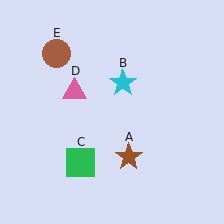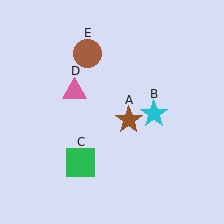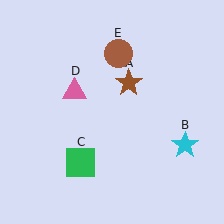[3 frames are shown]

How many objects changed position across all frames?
3 objects changed position: brown star (object A), cyan star (object B), brown circle (object E).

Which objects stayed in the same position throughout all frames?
Green square (object C) and pink triangle (object D) remained stationary.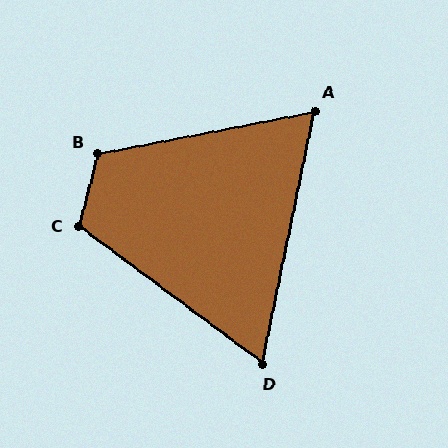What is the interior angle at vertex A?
Approximately 67 degrees (acute).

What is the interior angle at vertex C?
Approximately 113 degrees (obtuse).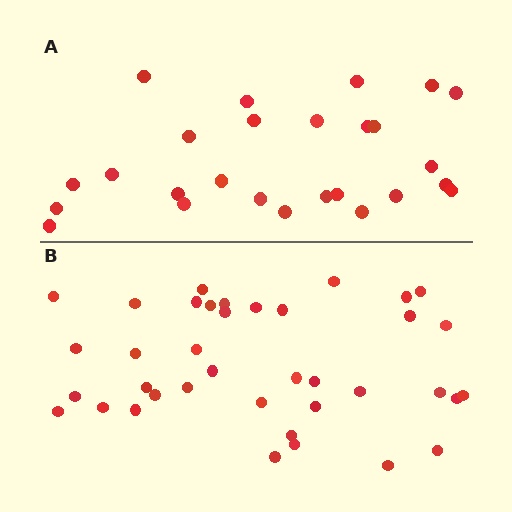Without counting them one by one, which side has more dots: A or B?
Region B (the bottom region) has more dots.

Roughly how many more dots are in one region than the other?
Region B has roughly 12 or so more dots than region A.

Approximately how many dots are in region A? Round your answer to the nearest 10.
About 30 dots. (The exact count is 26, which rounds to 30.)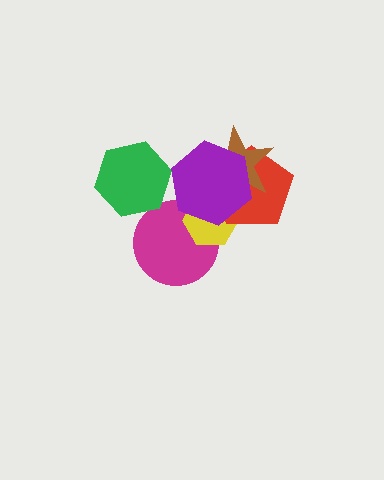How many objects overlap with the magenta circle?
2 objects overlap with the magenta circle.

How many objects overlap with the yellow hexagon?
3 objects overlap with the yellow hexagon.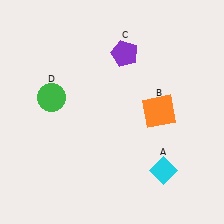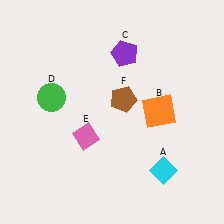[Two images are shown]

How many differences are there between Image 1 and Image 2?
There are 2 differences between the two images.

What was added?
A pink diamond (E), a brown pentagon (F) were added in Image 2.